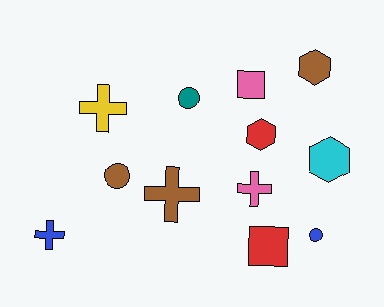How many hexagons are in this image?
There are 3 hexagons.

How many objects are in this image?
There are 12 objects.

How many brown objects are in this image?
There are 3 brown objects.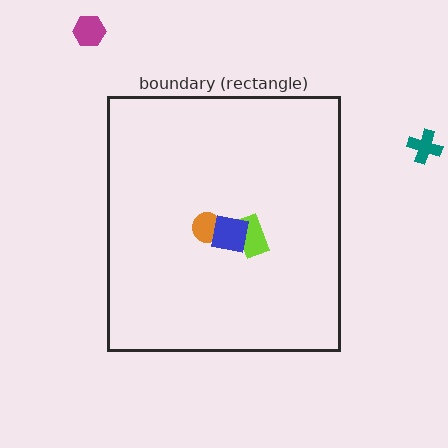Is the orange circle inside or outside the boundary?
Inside.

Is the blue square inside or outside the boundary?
Inside.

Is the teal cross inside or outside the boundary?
Outside.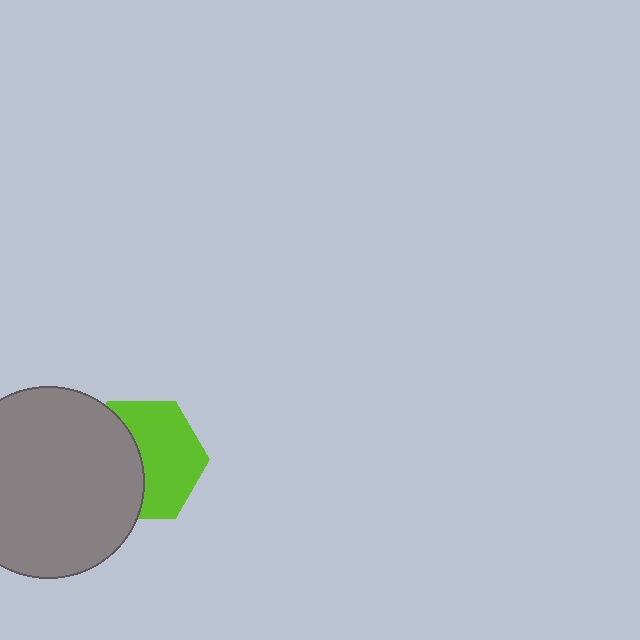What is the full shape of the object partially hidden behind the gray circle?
The partially hidden object is a lime hexagon.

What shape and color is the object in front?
The object in front is a gray circle.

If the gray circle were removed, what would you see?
You would see the complete lime hexagon.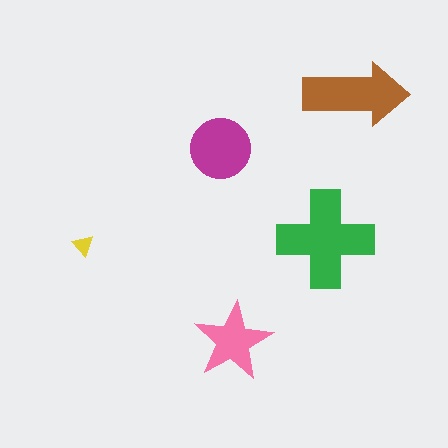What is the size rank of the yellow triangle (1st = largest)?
5th.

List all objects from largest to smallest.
The green cross, the brown arrow, the magenta circle, the pink star, the yellow triangle.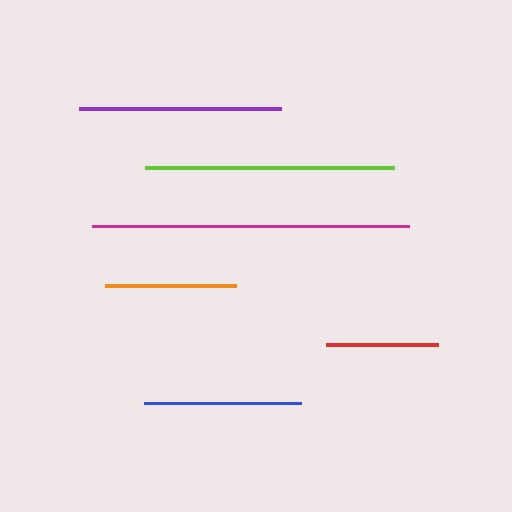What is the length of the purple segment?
The purple segment is approximately 201 pixels long.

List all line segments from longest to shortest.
From longest to shortest: magenta, lime, purple, blue, orange, red.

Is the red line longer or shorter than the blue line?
The blue line is longer than the red line.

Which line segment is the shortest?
The red line is the shortest at approximately 112 pixels.